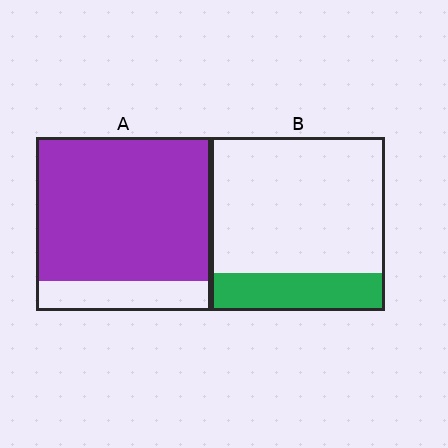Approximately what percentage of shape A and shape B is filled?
A is approximately 85% and B is approximately 20%.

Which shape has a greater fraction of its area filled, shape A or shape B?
Shape A.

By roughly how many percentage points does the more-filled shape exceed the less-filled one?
By roughly 60 percentage points (A over B).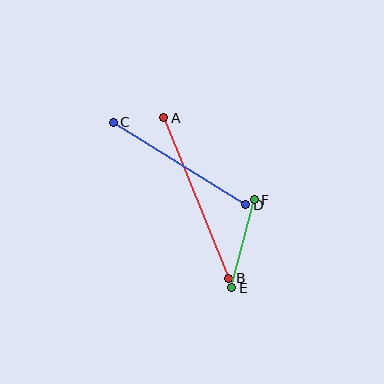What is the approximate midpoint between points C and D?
The midpoint is at approximately (179, 164) pixels.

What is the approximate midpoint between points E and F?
The midpoint is at approximately (243, 244) pixels.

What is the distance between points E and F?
The distance is approximately 91 pixels.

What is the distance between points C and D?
The distance is approximately 156 pixels.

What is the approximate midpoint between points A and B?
The midpoint is at approximately (196, 198) pixels.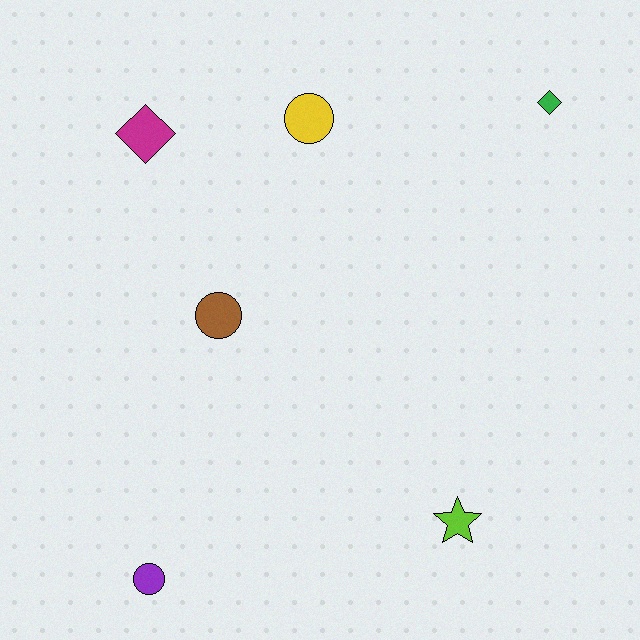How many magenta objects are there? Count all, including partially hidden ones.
There is 1 magenta object.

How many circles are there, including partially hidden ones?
There are 3 circles.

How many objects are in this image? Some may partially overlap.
There are 6 objects.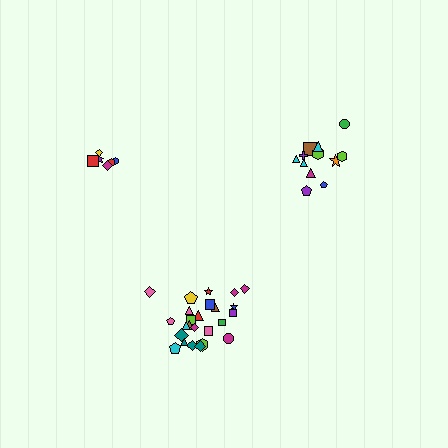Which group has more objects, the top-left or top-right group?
The top-right group.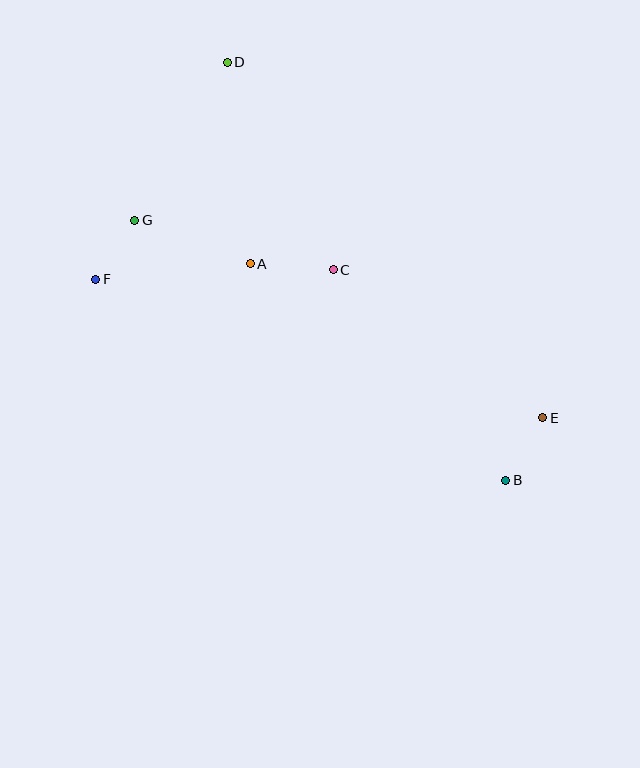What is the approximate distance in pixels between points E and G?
The distance between E and G is approximately 453 pixels.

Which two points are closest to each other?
Points F and G are closest to each other.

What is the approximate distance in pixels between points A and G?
The distance between A and G is approximately 123 pixels.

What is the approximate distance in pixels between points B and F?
The distance between B and F is approximately 457 pixels.